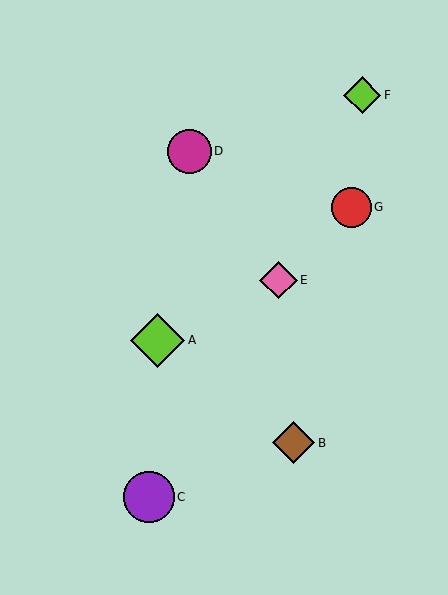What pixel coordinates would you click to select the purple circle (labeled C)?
Click at (149, 497) to select the purple circle C.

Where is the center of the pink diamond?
The center of the pink diamond is at (278, 280).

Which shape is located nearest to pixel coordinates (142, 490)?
The purple circle (labeled C) at (149, 497) is nearest to that location.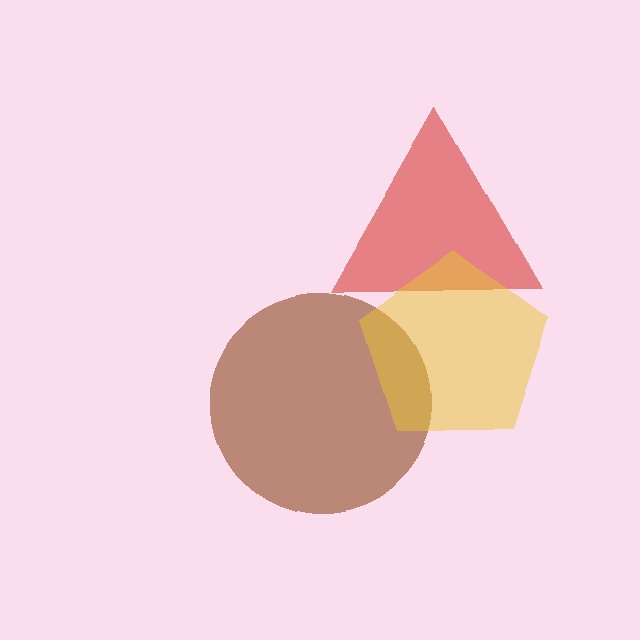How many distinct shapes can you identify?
There are 3 distinct shapes: a red triangle, a brown circle, a yellow pentagon.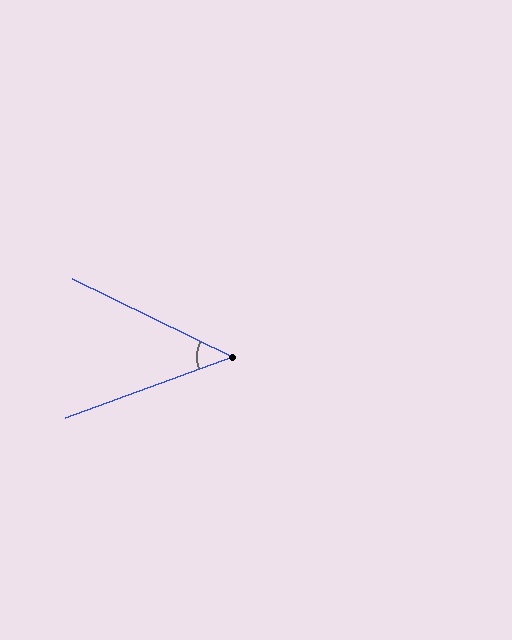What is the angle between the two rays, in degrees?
Approximately 46 degrees.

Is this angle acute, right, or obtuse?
It is acute.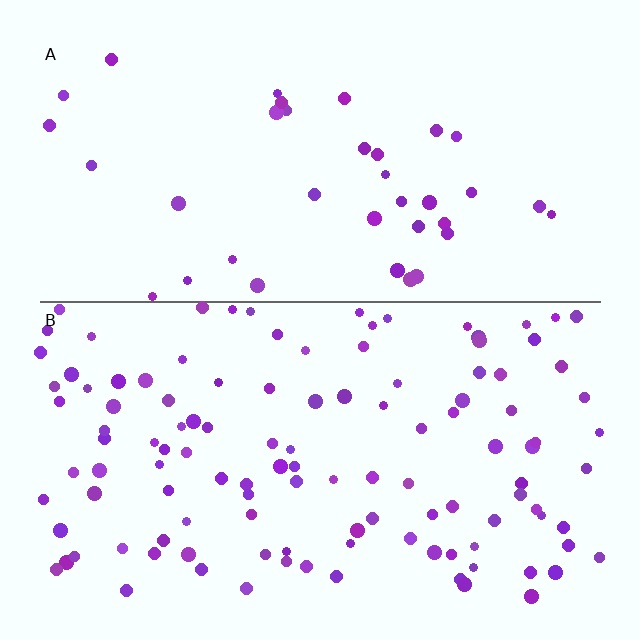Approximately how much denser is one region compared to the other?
Approximately 3.1× — region B over region A.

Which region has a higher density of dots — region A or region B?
B (the bottom).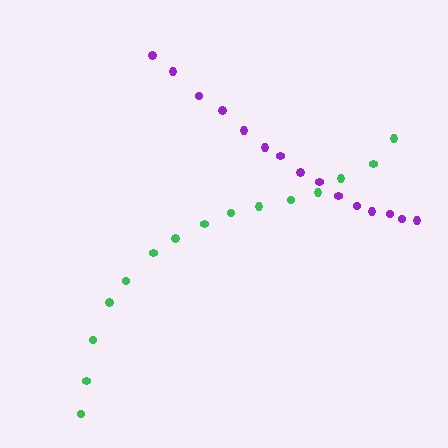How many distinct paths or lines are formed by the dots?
There are 2 distinct paths.